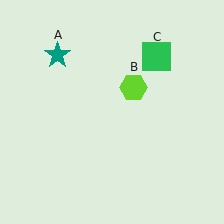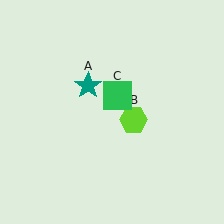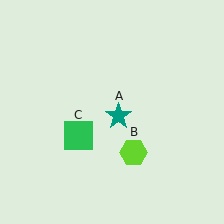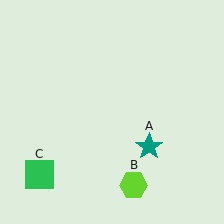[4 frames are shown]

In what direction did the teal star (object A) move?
The teal star (object A) moved down and to the right.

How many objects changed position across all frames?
3 objects changed position: teal star (object A), lime hexagon (object B), green square (object C).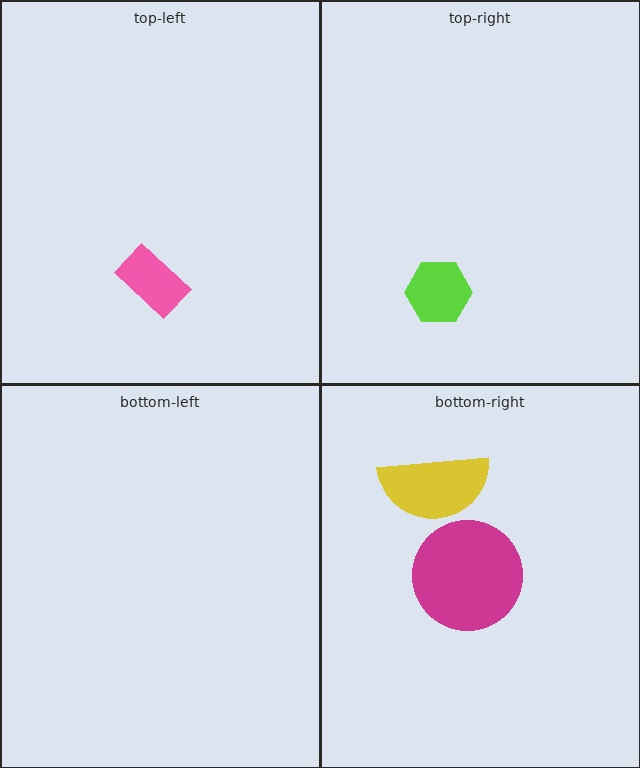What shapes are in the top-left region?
The pink rectangle.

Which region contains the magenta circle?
The bottom-right region.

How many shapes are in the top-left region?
1.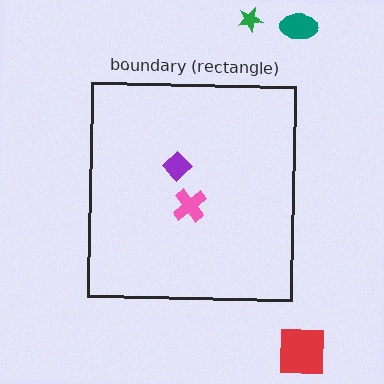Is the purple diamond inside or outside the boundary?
Inside.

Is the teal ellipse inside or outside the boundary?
Outside.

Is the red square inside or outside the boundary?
Outside.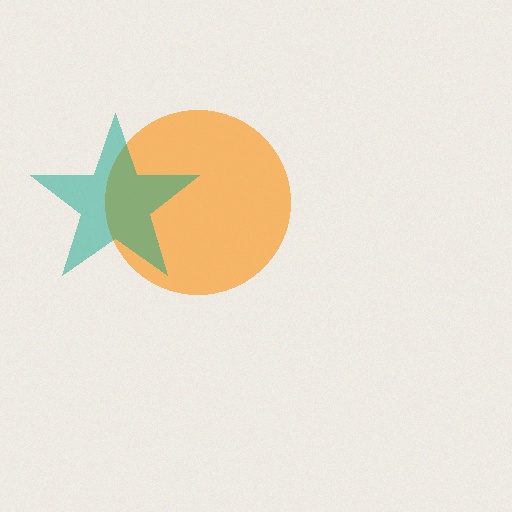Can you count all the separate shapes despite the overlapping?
Yes, there are 2 separate shapes.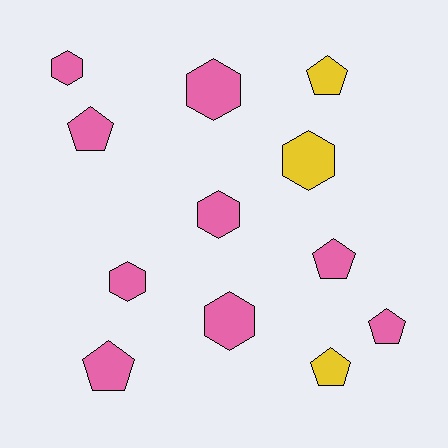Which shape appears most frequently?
Pentagon, with 6 objects.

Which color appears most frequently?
Pink, with 9 objects.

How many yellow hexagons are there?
There is 1 yellow hexagon.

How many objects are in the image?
There are 12 objects.